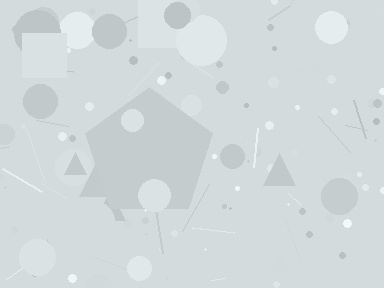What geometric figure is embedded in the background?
A pentagon is embedded in the background.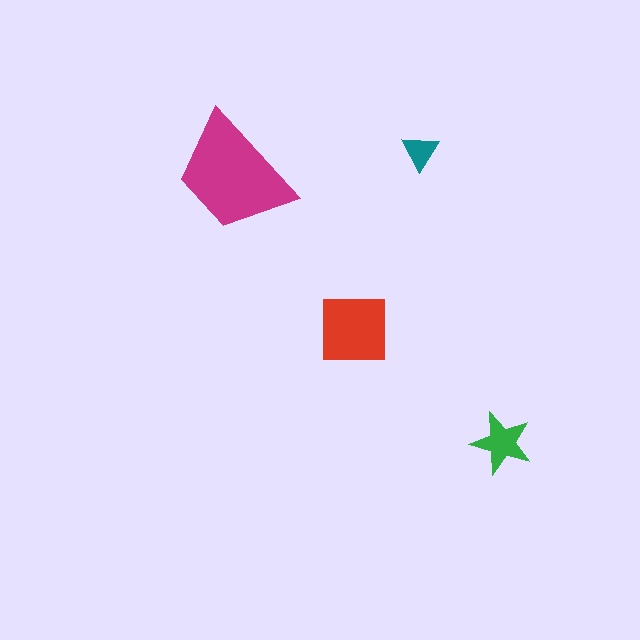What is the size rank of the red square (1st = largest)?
2nd.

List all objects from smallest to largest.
The teal triangle, the green star, the red square, the magenta trapezoid.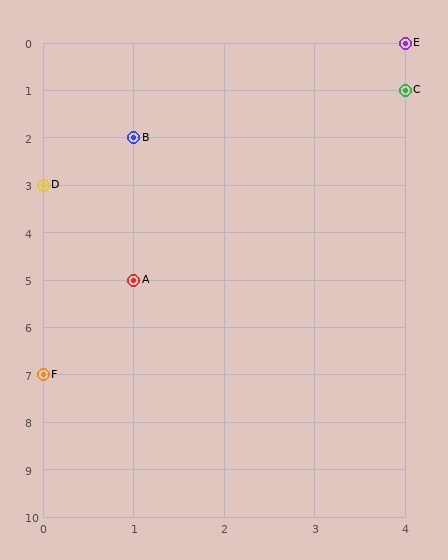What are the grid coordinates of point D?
Point D is at grid coordinates (0, 3).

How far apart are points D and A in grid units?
Points D and A are 1 column and 2 rows apart (about 2.2 grid units diagonally).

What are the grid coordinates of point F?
Point F is at grid coordinates (0, 7).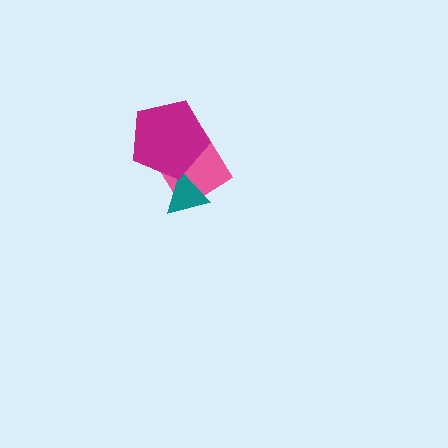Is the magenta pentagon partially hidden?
No, no other shape covers it.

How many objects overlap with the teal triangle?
2 objects overlap with the teal triangle.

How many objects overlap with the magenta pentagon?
2 objects overlap with the magenta pentagon.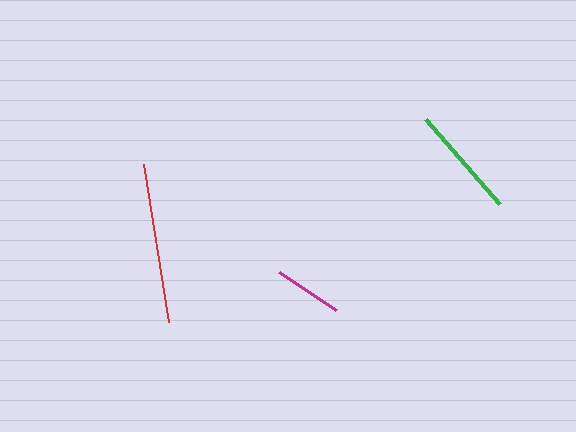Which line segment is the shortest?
The magenta line is the shortest at approximately 68 pixels.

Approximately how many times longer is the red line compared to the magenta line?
The red line is approximately 2.4 times the length of the magenta line.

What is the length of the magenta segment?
The magenta segment is approximately 68 pixels long.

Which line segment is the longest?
The red line is the longest at approximately 161 pixels.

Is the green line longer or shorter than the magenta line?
The green line is longer than the magenta line.